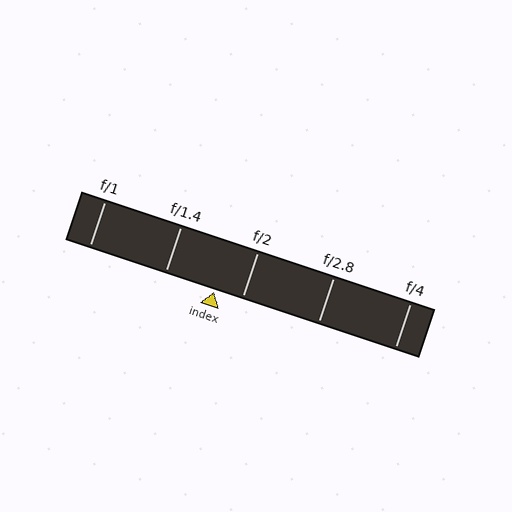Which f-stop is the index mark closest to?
The index mark is closest to f/2.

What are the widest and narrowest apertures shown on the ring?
The widest aperture shown is f/1 and the narrowest is f/4.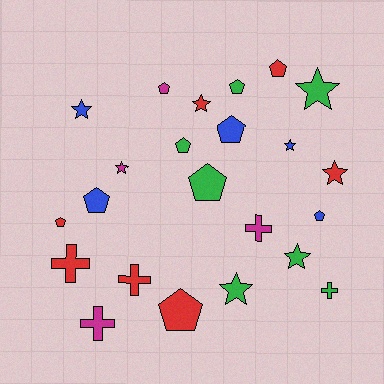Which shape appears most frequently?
Pentagon, with 10 objects.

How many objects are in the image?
There are 23 objects.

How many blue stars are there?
There are 2 blue stars.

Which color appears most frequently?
Red, with 7 objects.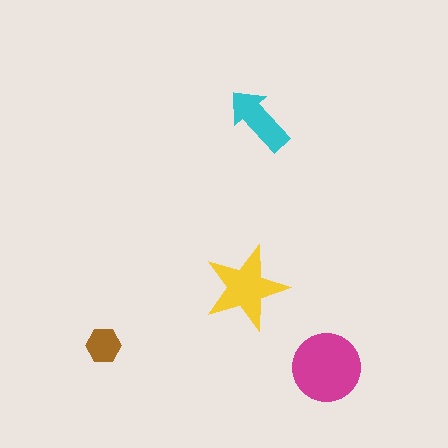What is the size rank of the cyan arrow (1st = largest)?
3rd.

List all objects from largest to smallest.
The magenta circle, the yellow star, the cyan arrow, the brown hexagon.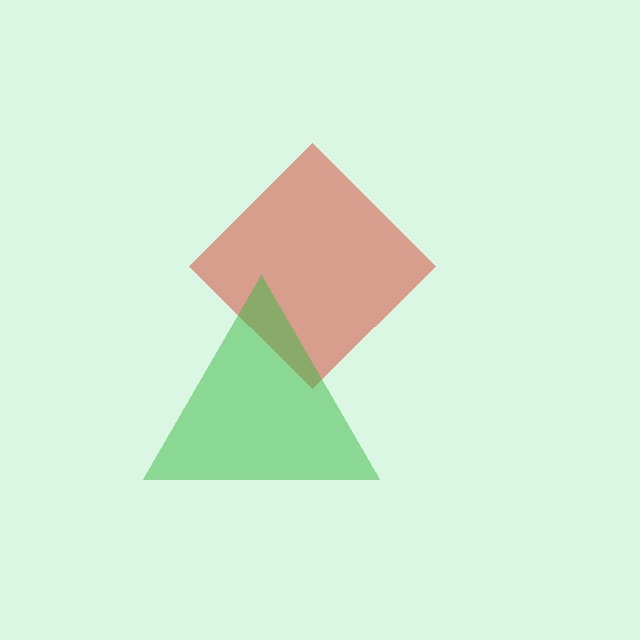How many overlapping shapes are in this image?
There are 2 overlapping shapes in the image.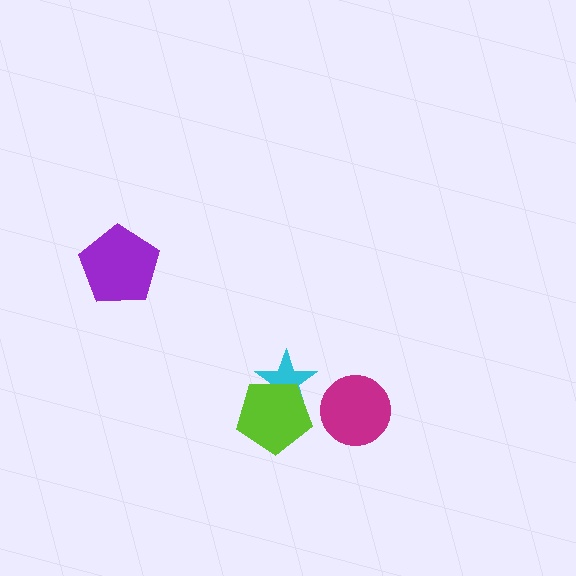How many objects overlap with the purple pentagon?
0 objects overlap with the purple pentagon.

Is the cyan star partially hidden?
Yes, it is partially covered by another shape.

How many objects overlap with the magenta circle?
0 objects overlap with the magenta circle.